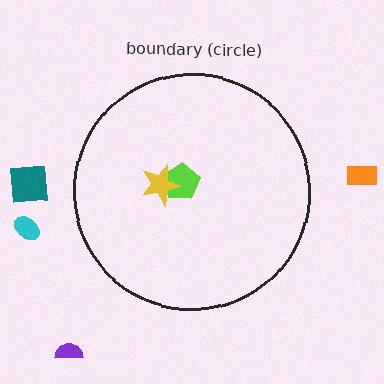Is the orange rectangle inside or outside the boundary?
Outside.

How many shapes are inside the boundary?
2 inside, 4 outside.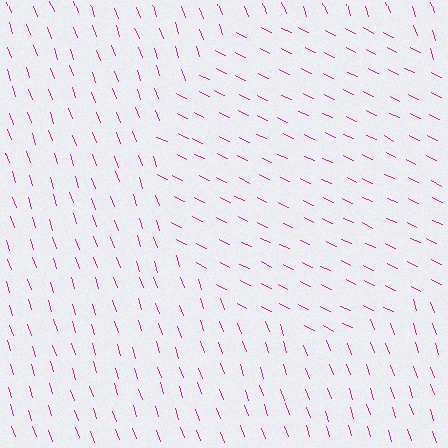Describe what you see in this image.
The image is filled with small magenta line segments. A circle region in the image has lines oriented differently from the surrounding lines, creating a visible texture boundary.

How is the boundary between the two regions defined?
The boundary is defined purely by a change in line orientation (approximately 45 degrees difference). All lines are the same color and thickness.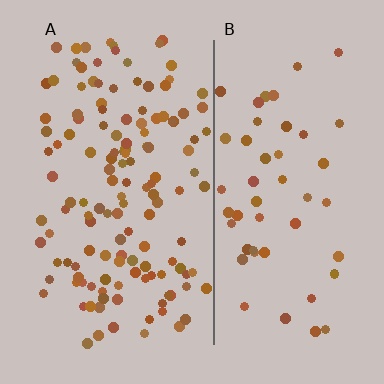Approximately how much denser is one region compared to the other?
Approximately 2.5× — region A over region B.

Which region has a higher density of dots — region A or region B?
A (the left).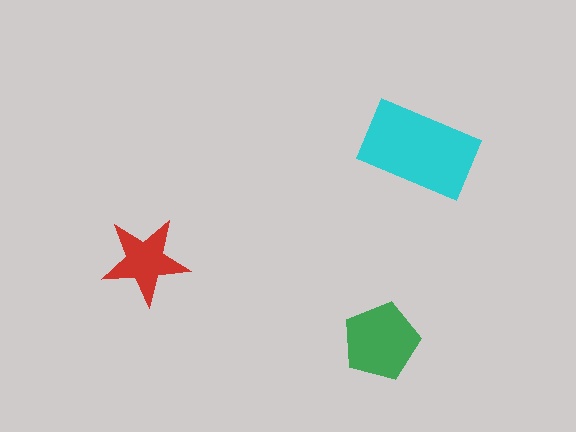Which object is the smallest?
The red star.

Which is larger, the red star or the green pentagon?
The green pentagon.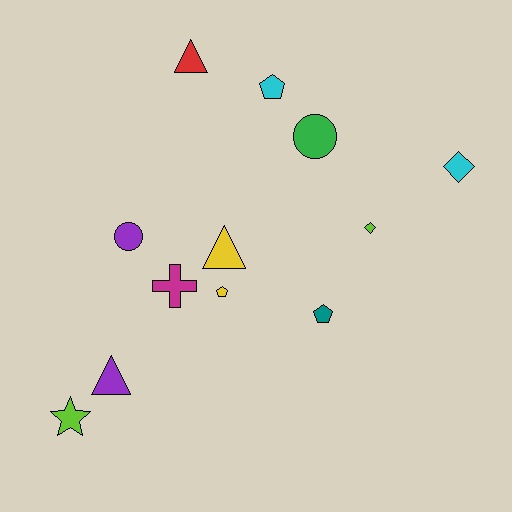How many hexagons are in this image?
There are no hexagons.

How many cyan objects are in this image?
There are 2 cyan objects.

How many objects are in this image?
There are 12 objects.